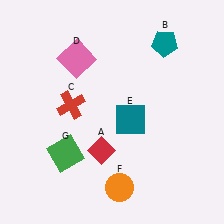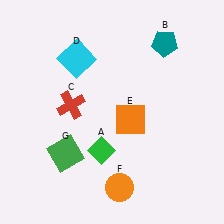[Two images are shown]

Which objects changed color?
A changed from red to green. D changed from pink to cyan. E changed from teal to orange.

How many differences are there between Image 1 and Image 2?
There are 3 differences between the two images.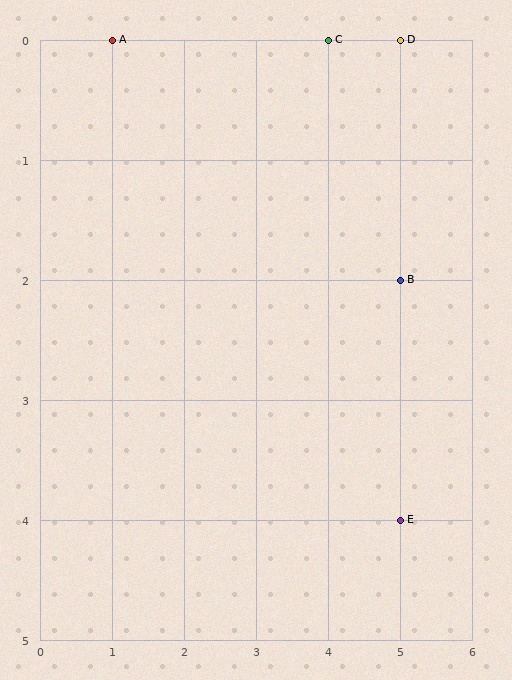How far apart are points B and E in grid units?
Points B and E are 2 rows apart.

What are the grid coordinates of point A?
Point A is at grid coordinates (1, 0).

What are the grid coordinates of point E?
Point E is at grid coordinates (5, 4).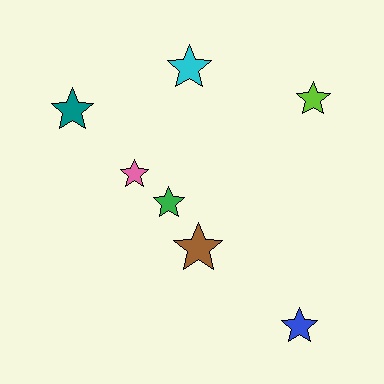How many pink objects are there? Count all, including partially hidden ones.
There is 1 pink object.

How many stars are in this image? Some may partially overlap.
There are 7 stars.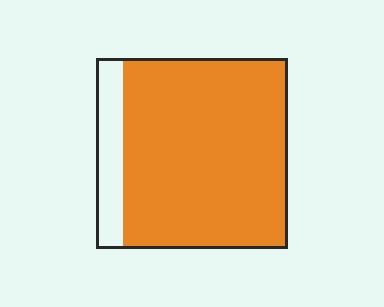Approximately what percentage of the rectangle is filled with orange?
Approximately 85%.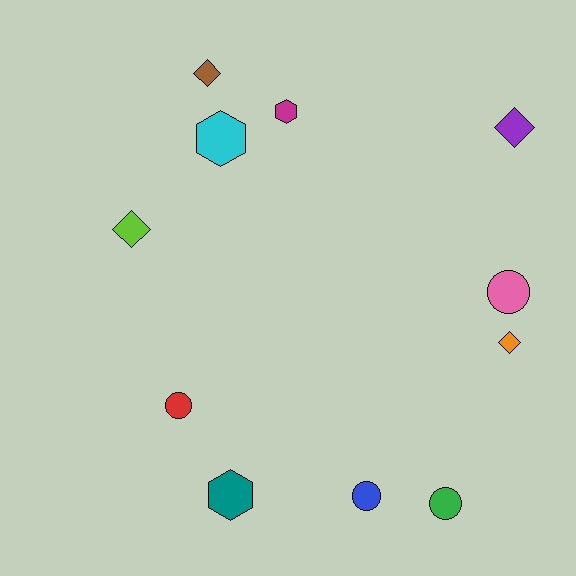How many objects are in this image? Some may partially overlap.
There are 11 objects.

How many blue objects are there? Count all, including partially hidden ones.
There is 1 blue object.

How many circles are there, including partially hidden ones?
There are 4 circles.